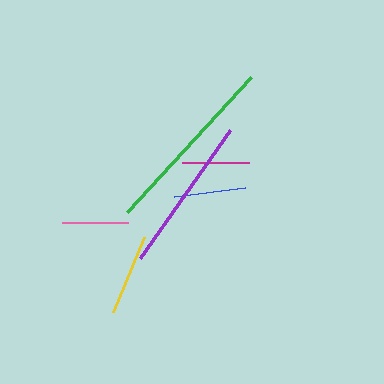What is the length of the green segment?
The green segment is approximately 183 pixels long.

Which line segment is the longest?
The green line is the longest at approximately 183 pixels.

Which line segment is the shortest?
The pink line is the shortest at approximately 66 pixels.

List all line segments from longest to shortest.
From longest to shortest: green, purple, yellow, blue, magenta, pink.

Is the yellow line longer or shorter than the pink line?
The yellow line is longer than the pink line.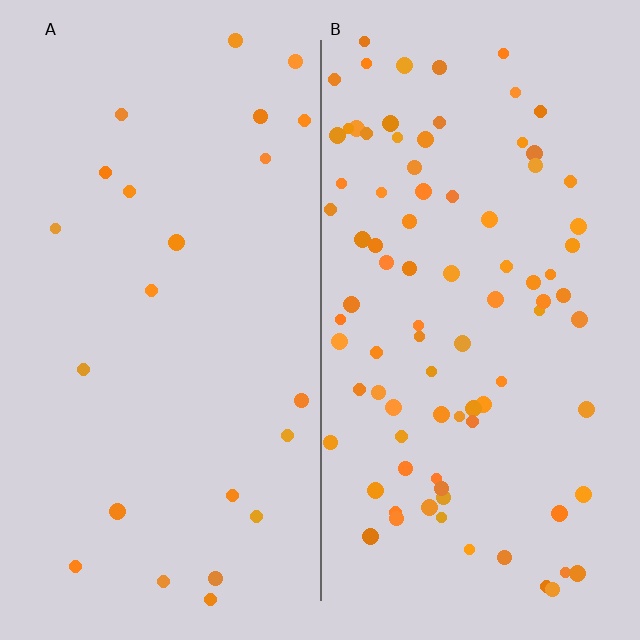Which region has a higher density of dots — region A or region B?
B (the right).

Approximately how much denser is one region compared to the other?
Approximately 3.9× — region B over region A.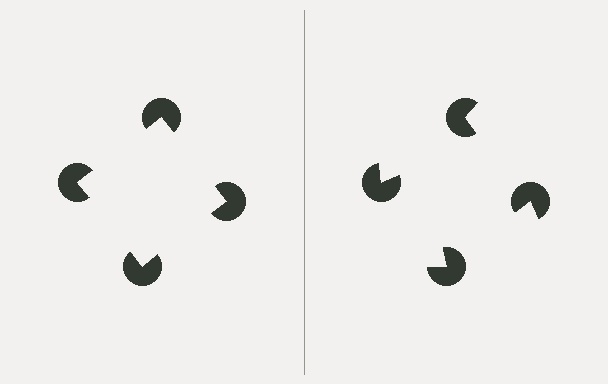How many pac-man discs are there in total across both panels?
8 — 4 on each side.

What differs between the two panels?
The pac-man discs are positioned identically on both sides; only the wedge orientations differ. On the left they align to a square; on the right they are misaligned.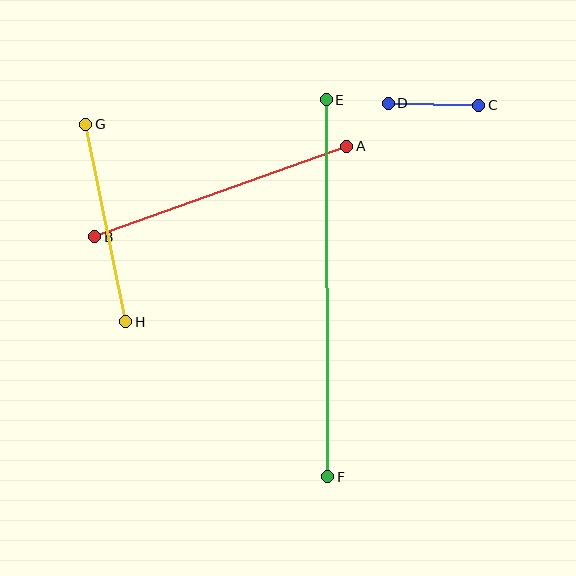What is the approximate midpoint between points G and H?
The midpoint is at approximately (106, 223) pixels.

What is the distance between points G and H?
The distance is approximately 202 pixels.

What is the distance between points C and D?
The distance is approximately 91 pixels.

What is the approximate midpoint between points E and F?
The midpoint is at approximately (327, 288) pixels.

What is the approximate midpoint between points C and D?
The midpoint is at approximately (433, 104) pixels.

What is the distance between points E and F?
The distance is approximately 377 pixels.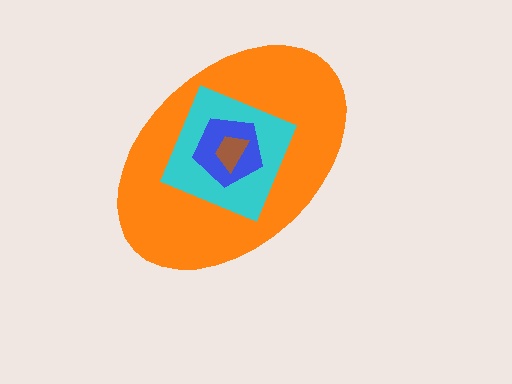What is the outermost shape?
The orange ellipse.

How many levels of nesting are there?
4.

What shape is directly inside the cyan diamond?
The blue pentagon.